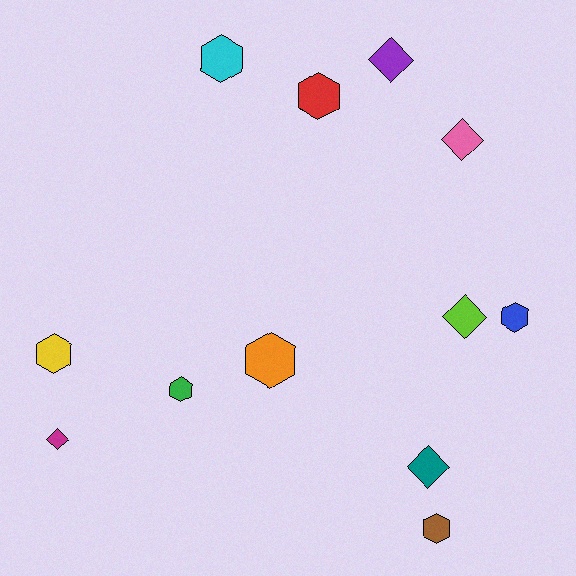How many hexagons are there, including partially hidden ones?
There are 7 hexagons.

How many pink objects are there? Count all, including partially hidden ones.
There is 1 pink object.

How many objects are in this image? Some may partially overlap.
There are 12 objects.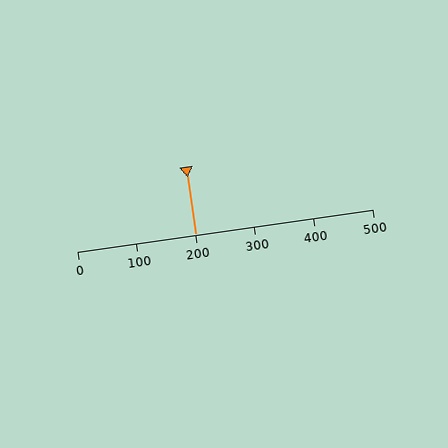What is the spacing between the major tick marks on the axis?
The major ticks are spaced 100 apart.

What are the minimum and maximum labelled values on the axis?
The axis runs from 0 to 500.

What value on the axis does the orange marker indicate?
The marker indicates approximately 200.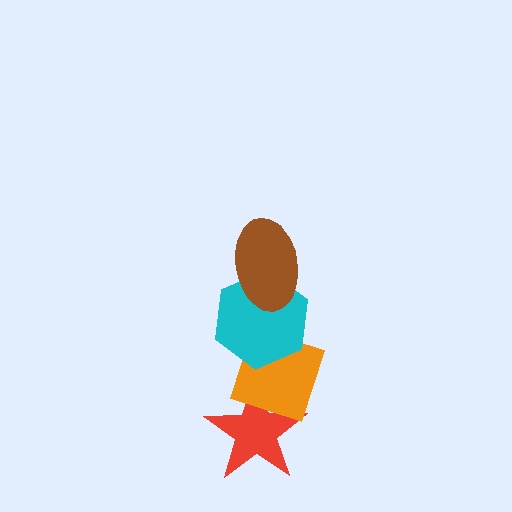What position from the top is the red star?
The red star is 4th from the top.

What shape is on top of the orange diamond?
The cyan hexagon is on top of the orange diamond.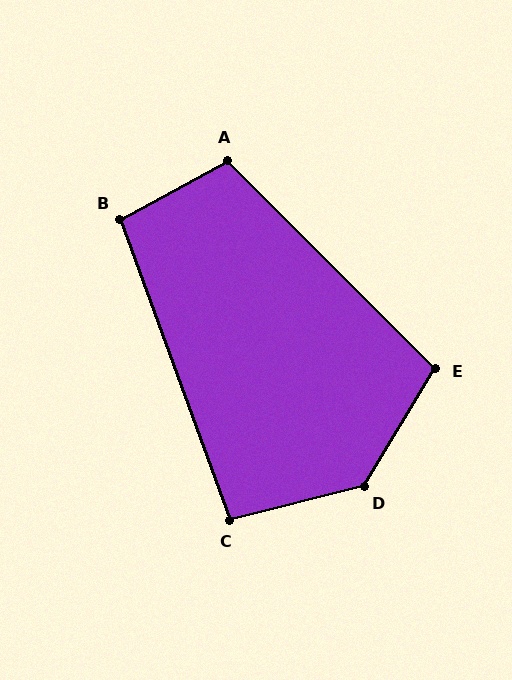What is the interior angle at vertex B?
Approximately 99 degrees (obtuse).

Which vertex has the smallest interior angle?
C, at approximately 96 degrees.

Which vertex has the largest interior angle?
D, at approximately 135 degrees.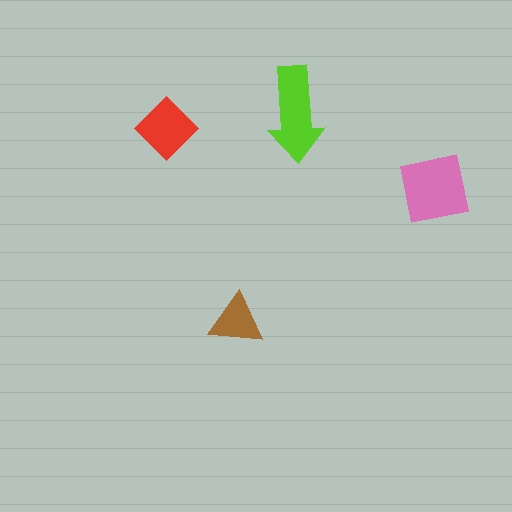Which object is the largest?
The pink square.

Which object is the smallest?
The brown triangle.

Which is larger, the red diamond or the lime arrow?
The lime arrow.